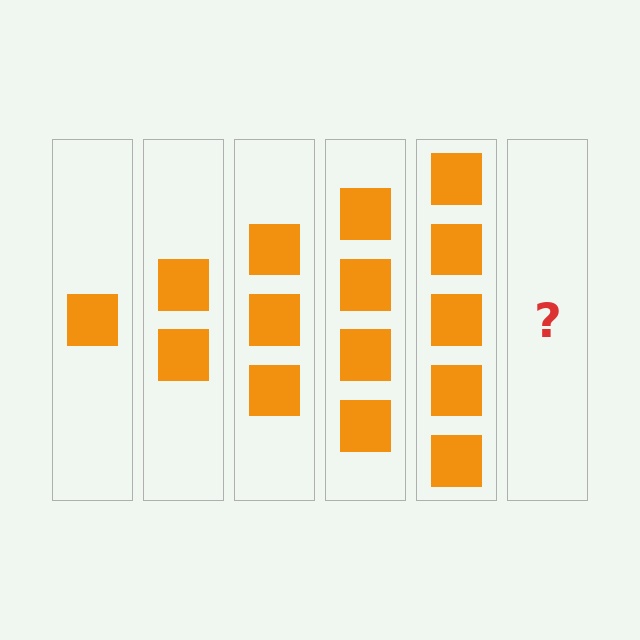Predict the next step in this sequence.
The next step is 6 squares.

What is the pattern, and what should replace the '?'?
The pattern is that each step adds one more square. The '?' should be 6 squares.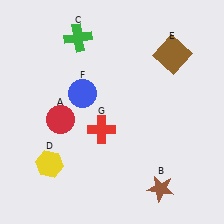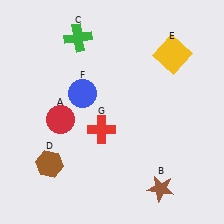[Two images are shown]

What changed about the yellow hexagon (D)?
In Image 1, D is yellow. In Image 2, it changed to brown.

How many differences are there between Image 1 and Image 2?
There are 2 differences between the two images.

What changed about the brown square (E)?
In Image 1, E is brown. In Image 2, it changed to yellow.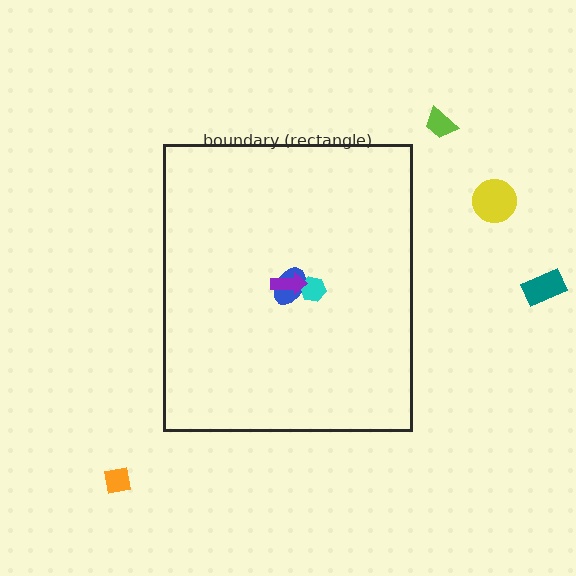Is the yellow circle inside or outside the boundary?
Outside.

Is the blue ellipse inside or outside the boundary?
Inside.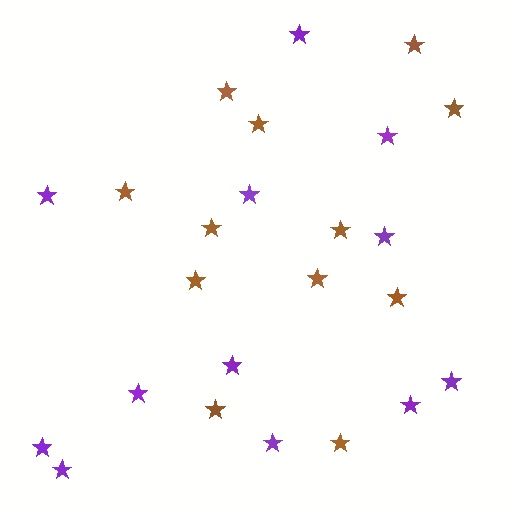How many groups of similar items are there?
There are 2 groups: one group of brown stars (12) and one group of purple stars (12).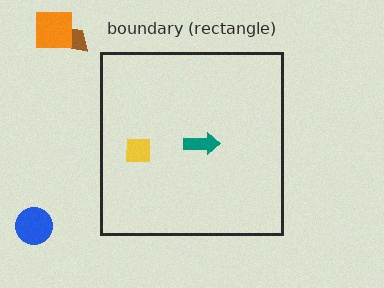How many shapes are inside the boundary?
2 inside, 3 outside.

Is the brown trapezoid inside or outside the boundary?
Outside.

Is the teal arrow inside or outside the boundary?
Inside.